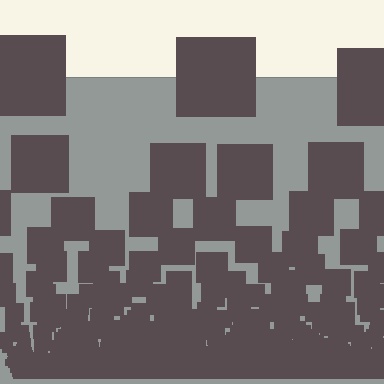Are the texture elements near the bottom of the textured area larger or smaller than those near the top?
Smaller. The gradient is inverted — elements near the bottom are smaller and denser.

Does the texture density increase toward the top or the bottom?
Density increases toward the bottom.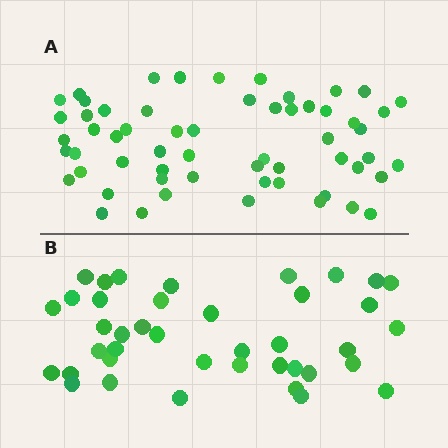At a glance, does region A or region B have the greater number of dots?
Region A (the top region) has more dots.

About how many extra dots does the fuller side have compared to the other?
Region A has approximately 20 more dots than region B.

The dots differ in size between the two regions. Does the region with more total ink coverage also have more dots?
No. Region B has more total ink coverage because its dots are larger, but region A actually contains more individual dots. Total area can be misleading — the number of items is what matters here.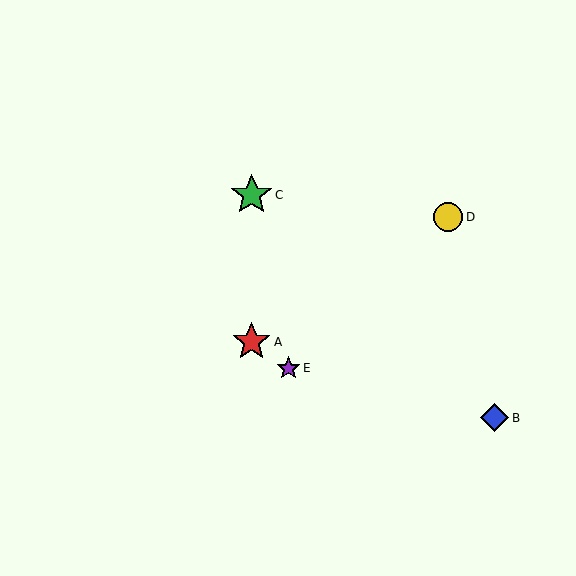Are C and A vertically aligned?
Yes, both are at x≈252.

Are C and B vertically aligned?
No, C is at x≈252 and B is at x≈494.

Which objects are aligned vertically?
Objects A, C are aligned vertically.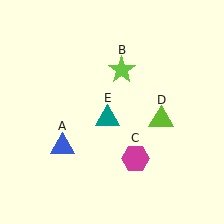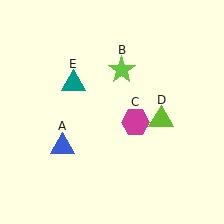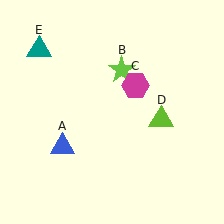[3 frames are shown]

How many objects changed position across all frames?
2 objects changed position: magenta hexagon (object C), teal triangle (object E).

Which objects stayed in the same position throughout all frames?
Blue triangle (object A) and lime star (object B) and lime triangle (object D) remained stationary.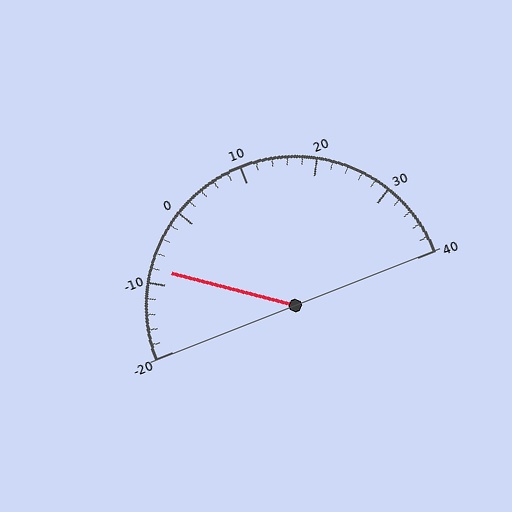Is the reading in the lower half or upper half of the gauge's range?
The reading is in the lower half of the range (-20 to 40).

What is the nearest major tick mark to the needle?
The nearest major tick mark is -10.